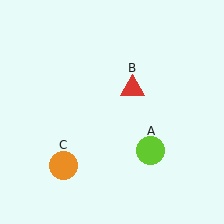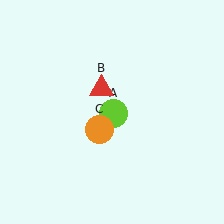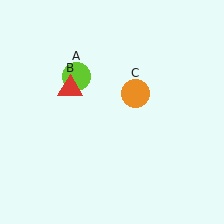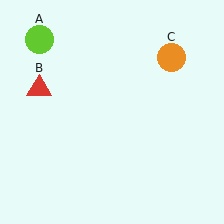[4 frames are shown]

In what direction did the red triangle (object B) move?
The red triangle (object B) moved left.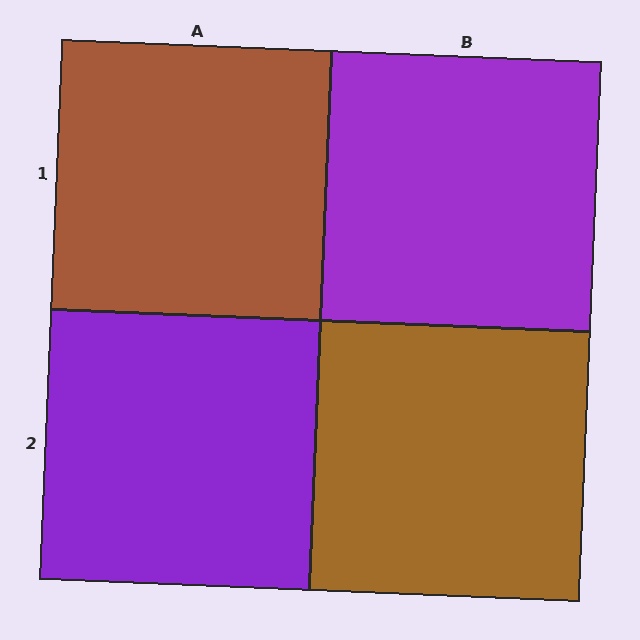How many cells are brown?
2 cells are brown.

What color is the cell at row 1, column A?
Brown.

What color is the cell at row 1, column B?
Purple.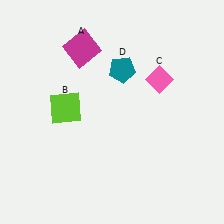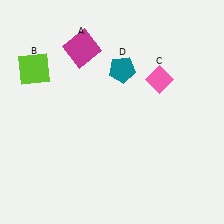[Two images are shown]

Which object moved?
The lime square (B) moved up.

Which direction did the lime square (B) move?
The lime square (B) moved up.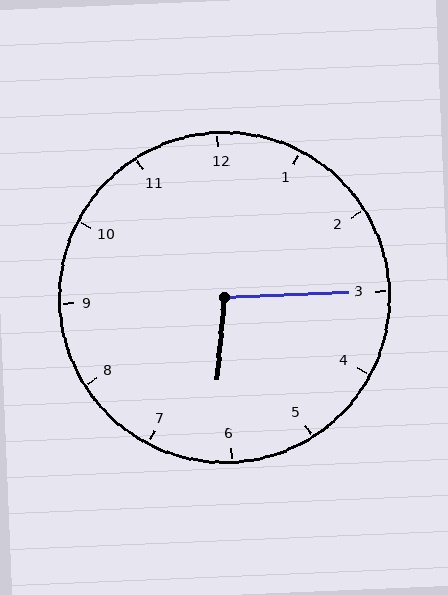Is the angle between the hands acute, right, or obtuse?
It is obtuse.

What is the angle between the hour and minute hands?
Approximately 98 degrees.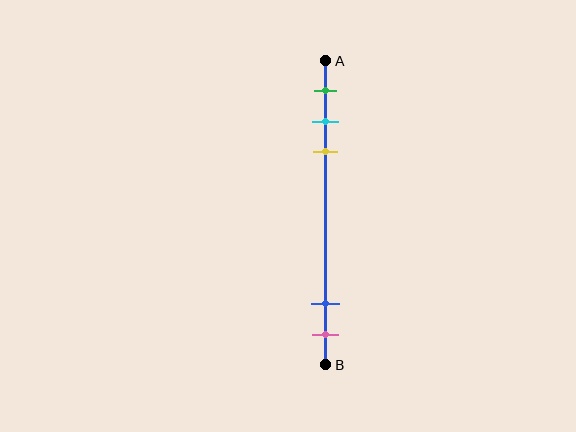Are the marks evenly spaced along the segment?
No, the marks are not evenly spaced.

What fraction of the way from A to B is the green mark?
The green mark is approximately 10% (0.1) of the way from A to B.